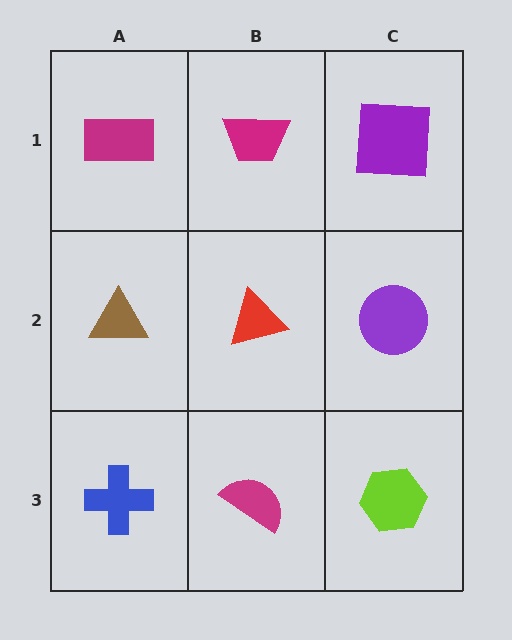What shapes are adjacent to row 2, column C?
A purple square (row 1, column C), a lime hexagon (row 3, column C), a red triangle (row 2, column B).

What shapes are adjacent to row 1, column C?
A purple circle (row 2, column C), a magenta trapezoid (row 1, column B).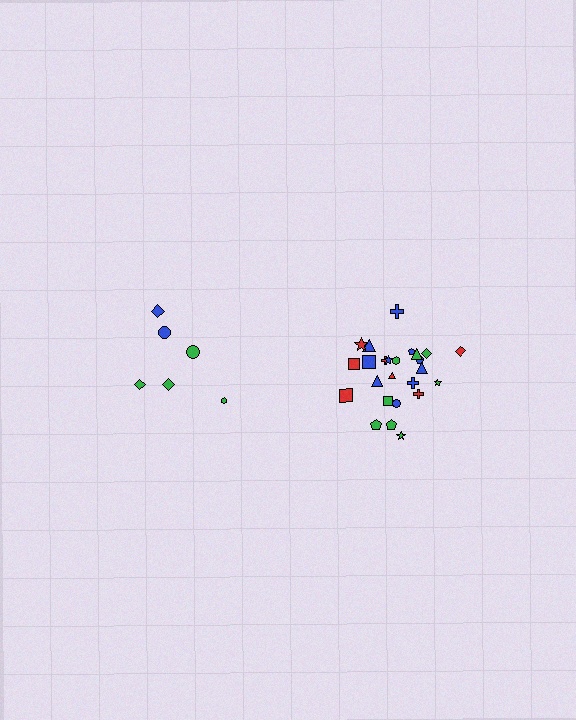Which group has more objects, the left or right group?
The right group.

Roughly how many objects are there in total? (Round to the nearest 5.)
Roughly 30 objects in total.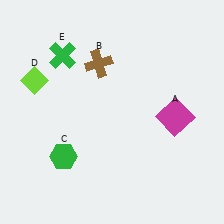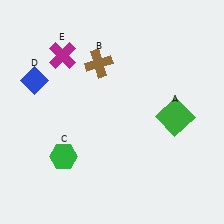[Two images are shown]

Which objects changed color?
A changed from magenta to green. D changed from lime to blue. E changed from green to magenta.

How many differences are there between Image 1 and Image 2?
There are 3 differences between the two images.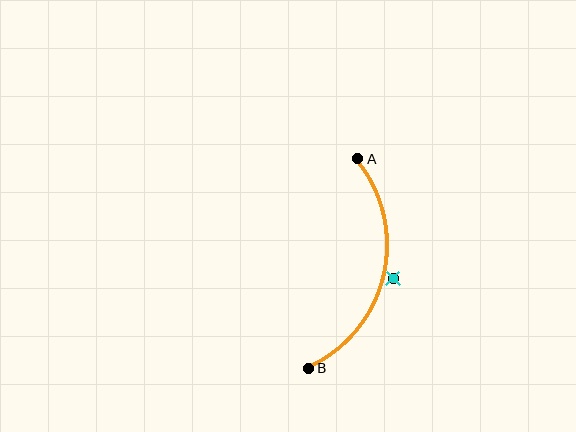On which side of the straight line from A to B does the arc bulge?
The arc bulges to the right of the straight line connecting A and B.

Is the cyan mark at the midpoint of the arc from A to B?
No — the cyan mark does not lie on the arc at all. It sits slightly outside the curve.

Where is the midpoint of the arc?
The arc midpoint is the point on the curve farthest from the straight line joining A and B. It sits to the right of that line.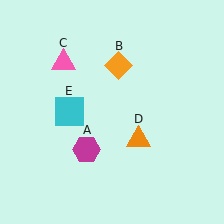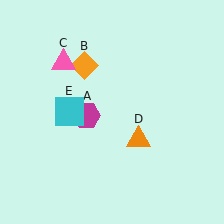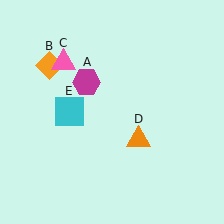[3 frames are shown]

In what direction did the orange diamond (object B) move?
The orange diamond (object B) moved left.